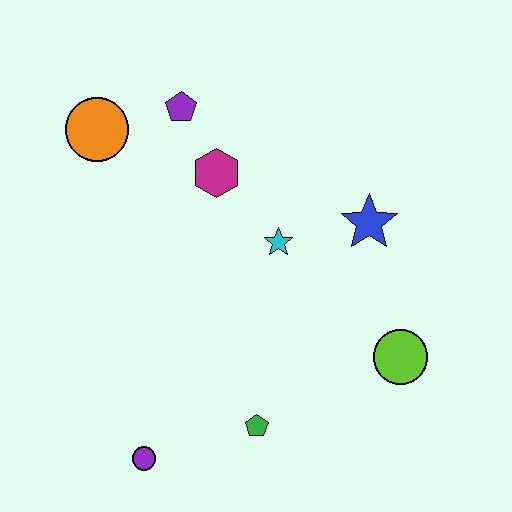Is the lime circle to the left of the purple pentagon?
No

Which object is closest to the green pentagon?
The purple circle is closest to the green pentagon.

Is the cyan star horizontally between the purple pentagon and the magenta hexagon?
No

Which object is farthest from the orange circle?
The lime circle is farthest from the orange circle.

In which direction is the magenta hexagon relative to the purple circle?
The magenta hexagon is above the purple circle.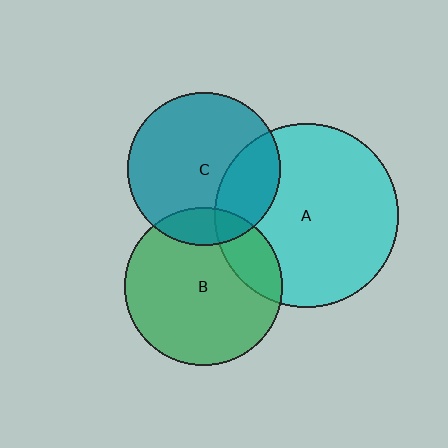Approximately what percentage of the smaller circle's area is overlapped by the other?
Approximately 25%.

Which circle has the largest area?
Circle A (cyan).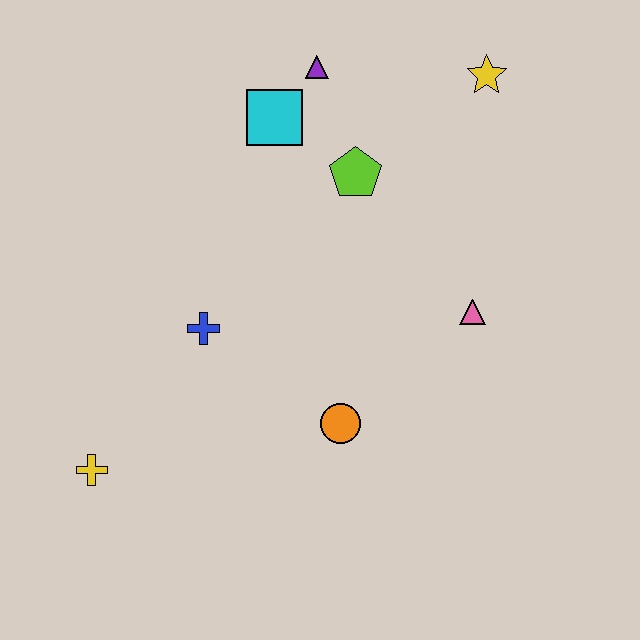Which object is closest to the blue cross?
The orange circle is closest to the blue cross.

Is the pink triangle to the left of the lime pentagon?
No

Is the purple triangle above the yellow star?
Yes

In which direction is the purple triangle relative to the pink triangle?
The purple triangle is above the pink triangle.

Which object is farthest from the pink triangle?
The yellow cross is farthest from the pink triangle.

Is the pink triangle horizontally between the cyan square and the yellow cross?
No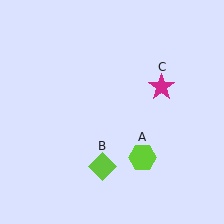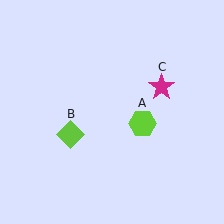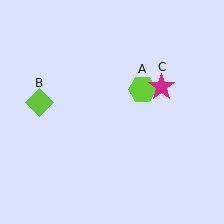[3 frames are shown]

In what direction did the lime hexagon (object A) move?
The lime hexagon (object A) moved up.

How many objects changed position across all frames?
2 objects changed position: lime hexagon (object A), lime diamond (object B).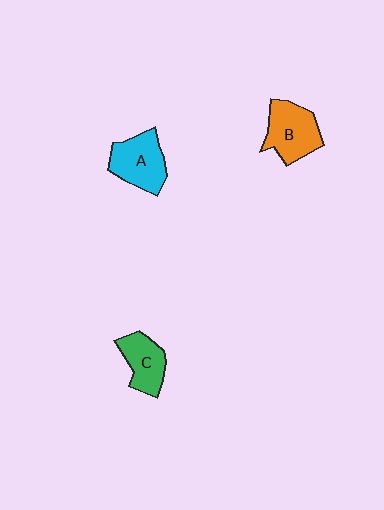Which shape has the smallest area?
Shape C (green).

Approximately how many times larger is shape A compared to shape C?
Approximately 1.2 times.